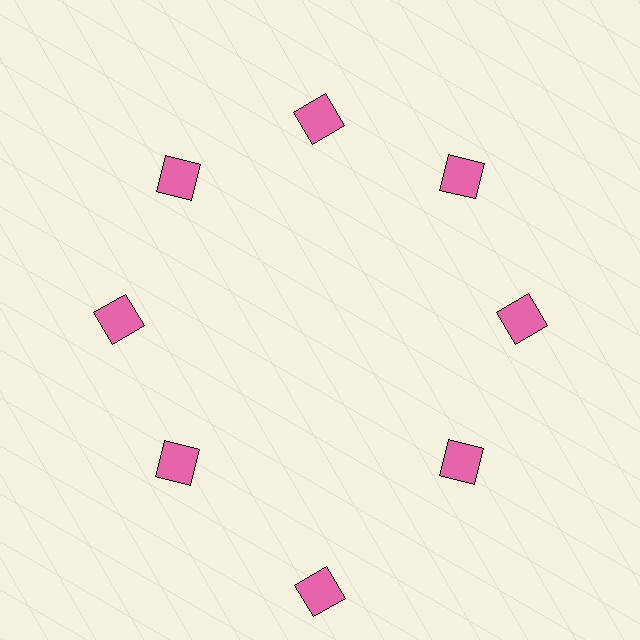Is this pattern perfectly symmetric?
No. The 8 pink squares are arranged in a ring, but one element near the 6 o'clock position is pushed outward from the center, breaking the 8-fold rotational symmetry.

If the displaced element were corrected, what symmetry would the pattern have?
It would have 8-fold rotational symmetry — the pattern would map onto itself every 45 degrees.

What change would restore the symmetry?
The symmetry would be restored by moving it inward, back onto the ring so that all 8 squares sit at equal angles and equal distance from the center.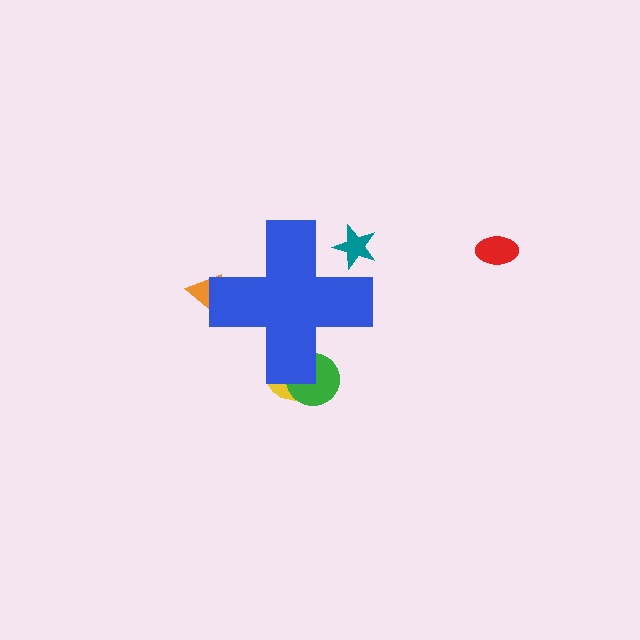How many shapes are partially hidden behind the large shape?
4 shapes are partially hidden.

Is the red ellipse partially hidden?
No, the red ellipse is fully visible.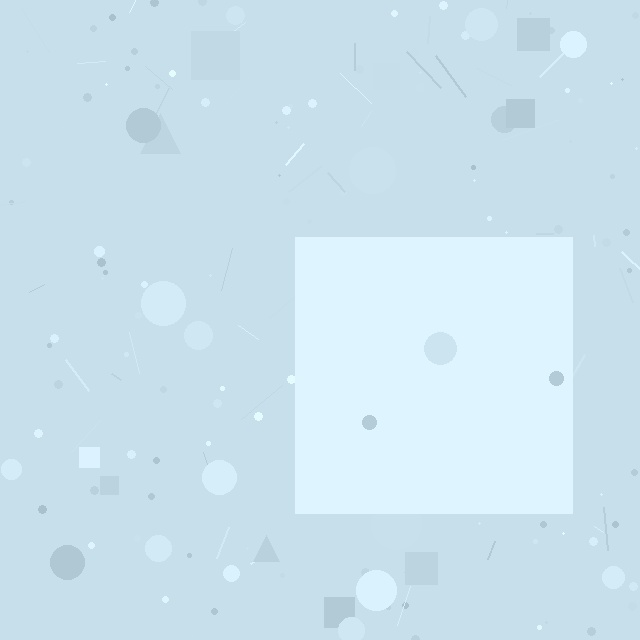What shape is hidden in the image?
A square is hidden in the image.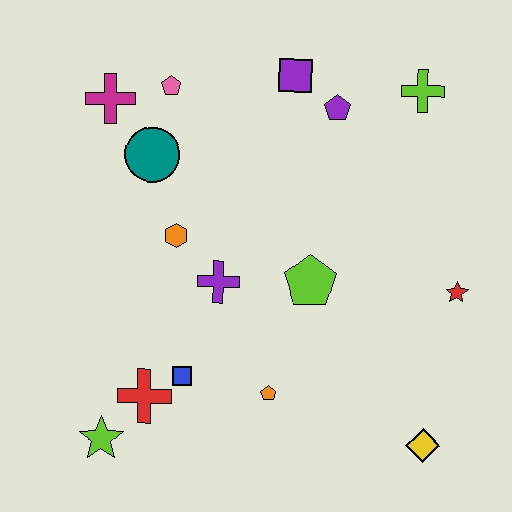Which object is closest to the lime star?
The red cross is closest to the lime star.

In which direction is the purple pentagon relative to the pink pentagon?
The purple pentagon is to the right of the pink pentagon.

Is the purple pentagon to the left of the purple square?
No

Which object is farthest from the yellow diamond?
The magenta cross is farthest from the yellow diamond.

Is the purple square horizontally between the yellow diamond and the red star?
No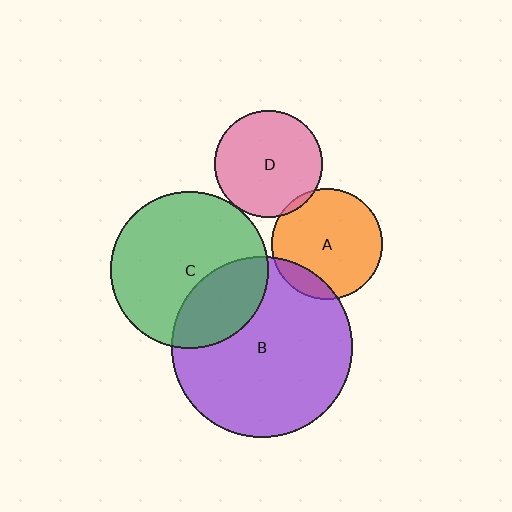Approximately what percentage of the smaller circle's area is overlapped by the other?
Approximately 15%.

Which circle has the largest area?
Circle B (purple).